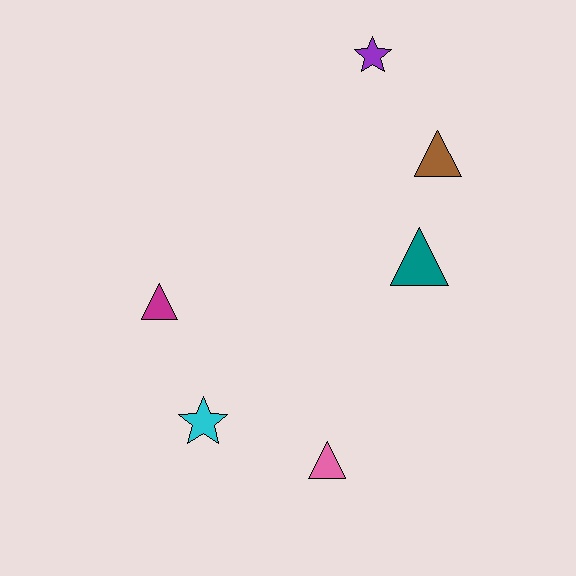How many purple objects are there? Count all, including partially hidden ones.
There is 1 purple object.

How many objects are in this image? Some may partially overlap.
There are 6 objects.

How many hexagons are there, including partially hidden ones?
There are no hexagons.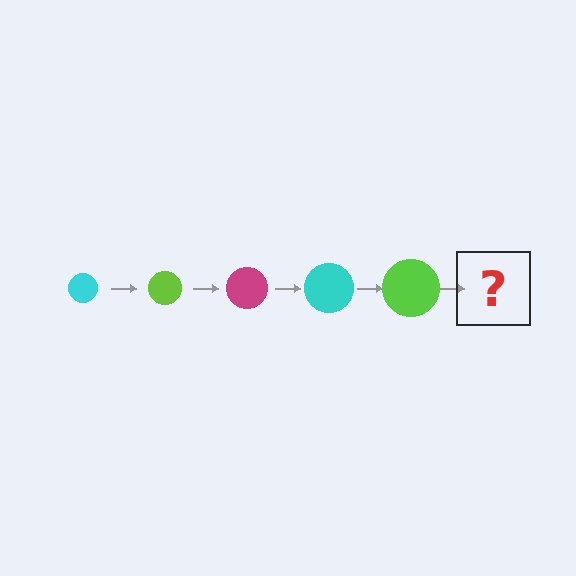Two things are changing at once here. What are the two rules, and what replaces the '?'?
The two rules are that the circle grows larger each step and the color cycles through cyan, lime, and magenta. The '?' should be a magenta circle, larger than the previous one.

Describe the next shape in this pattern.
It should be a magenta circle, larger than the previous one.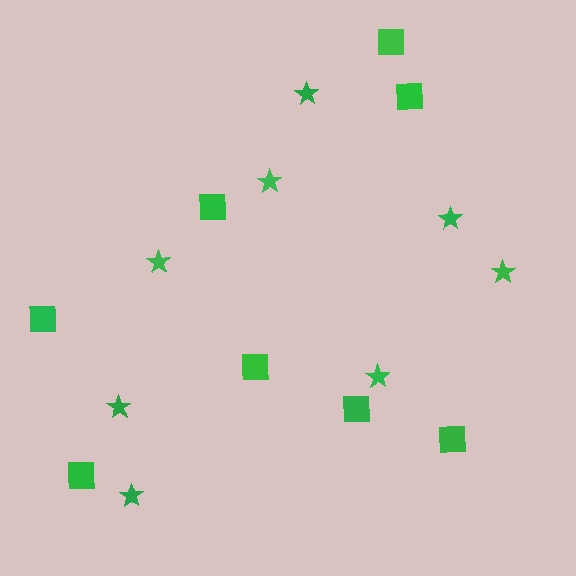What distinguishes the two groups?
There are 2 groups: one group of squares (8) and one group of stars (8).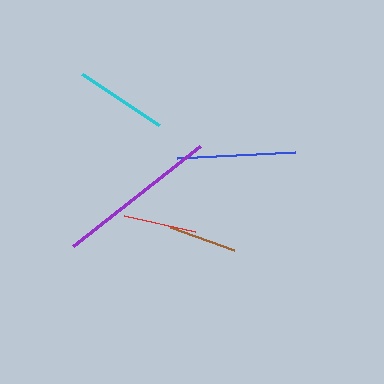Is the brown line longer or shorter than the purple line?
The purple line is longer than the brown line.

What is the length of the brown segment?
The brown segment is approximately 67 pixels long.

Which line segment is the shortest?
The brown line is the shortest at approximately 67 pixels.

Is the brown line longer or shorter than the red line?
The red line is longer than the brown line.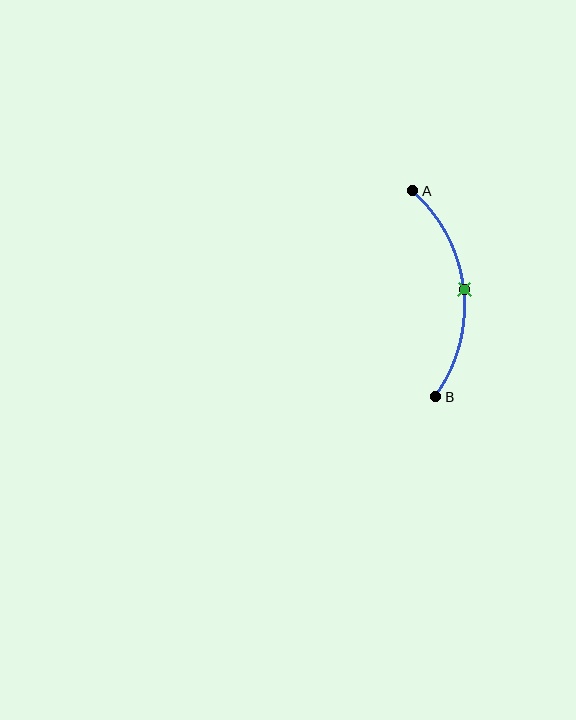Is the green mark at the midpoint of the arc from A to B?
Yes. The green mark lies on the arc at equal arc-length from both A and B — it is the arc midpoint.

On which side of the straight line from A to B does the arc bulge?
The arc bulges to the right of the straight line connecting A and B.